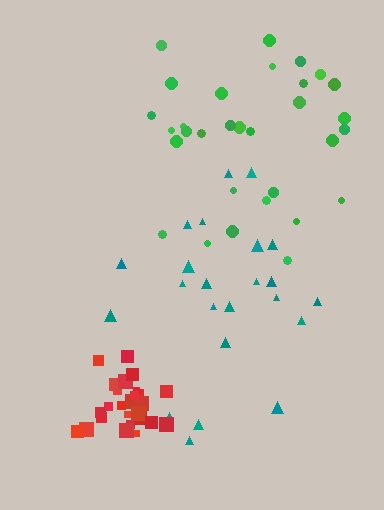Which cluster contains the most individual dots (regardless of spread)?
Green (31).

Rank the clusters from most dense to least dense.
red, green, teal.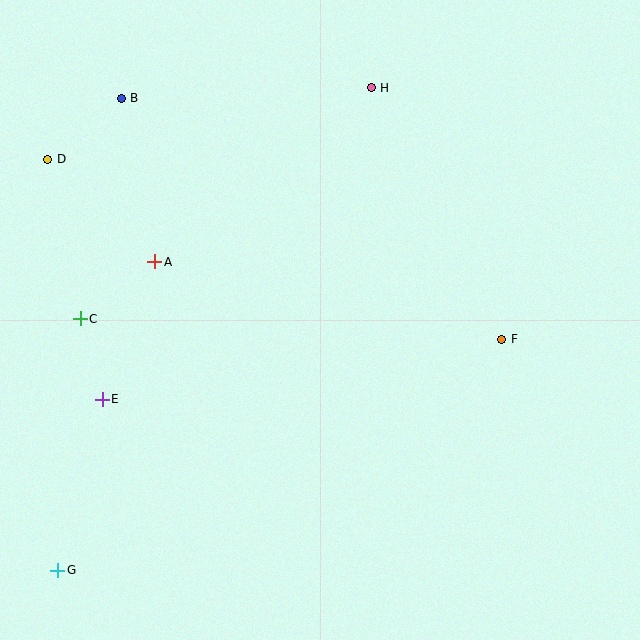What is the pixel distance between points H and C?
The distance between H and C is 371 pixels.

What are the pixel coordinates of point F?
Point F is at (502, 339).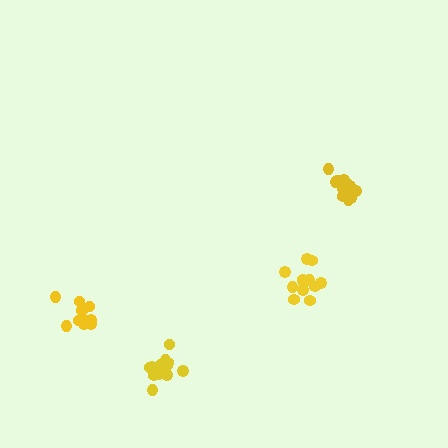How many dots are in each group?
Group 1: 10 dots, Group 2: 12 dots, Group 3: 13 dots, Group 4: 15 dots (50 total).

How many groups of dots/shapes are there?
There are 4 groups.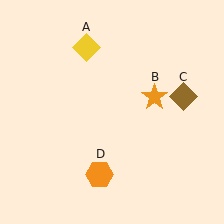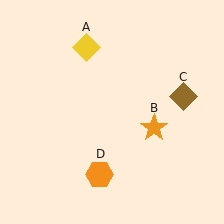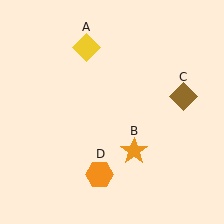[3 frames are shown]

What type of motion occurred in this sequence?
The orange star (object B) rotated clockwise around the center of the scene.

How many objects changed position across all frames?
1 object changed position: orange star (object B).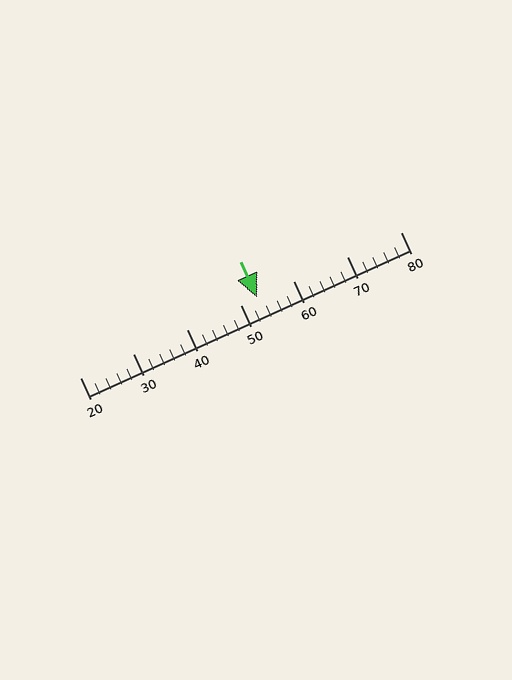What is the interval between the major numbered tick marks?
The major tick marks are spaced 10 units apart.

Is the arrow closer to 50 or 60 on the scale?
The arrow is closer to 50.